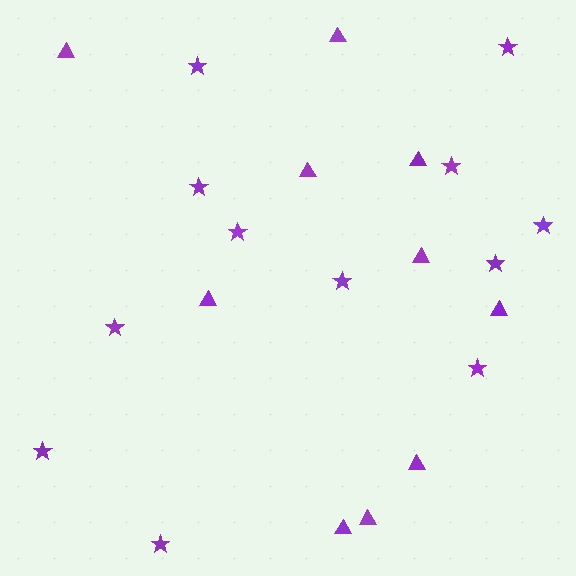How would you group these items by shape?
There are 2 groups: one group of triangles (10) and one group of stars (12).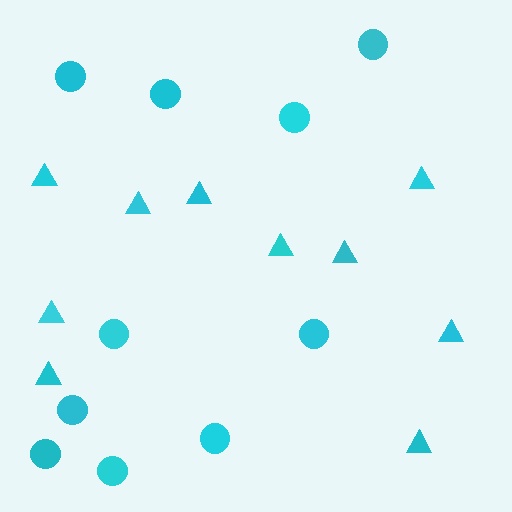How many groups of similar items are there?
There are 2 groups: one group of triangles (10) and one group of circles (10).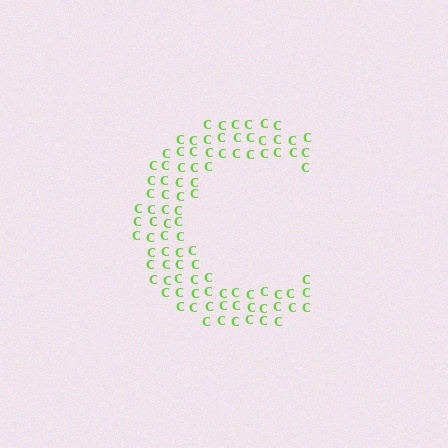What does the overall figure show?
The overall figure shows the letter C.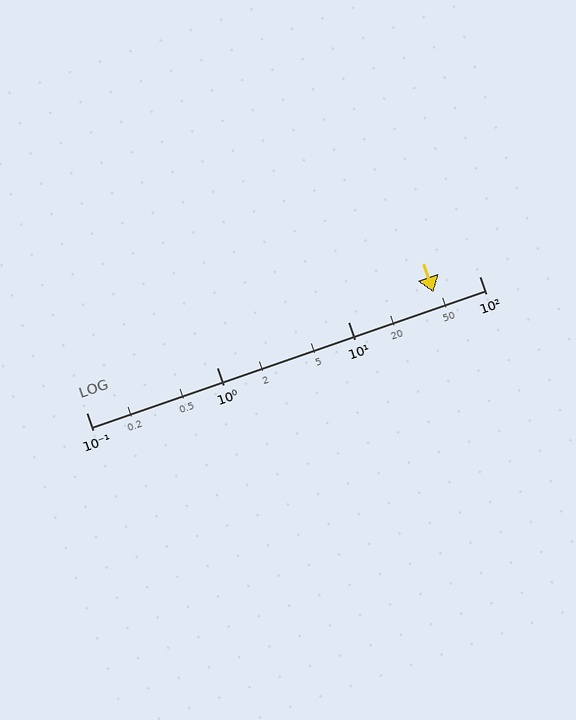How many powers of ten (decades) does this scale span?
The scale spans 3 decades, from 0.1 to 100.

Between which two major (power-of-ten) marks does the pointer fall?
The pointer is between 10 and 100.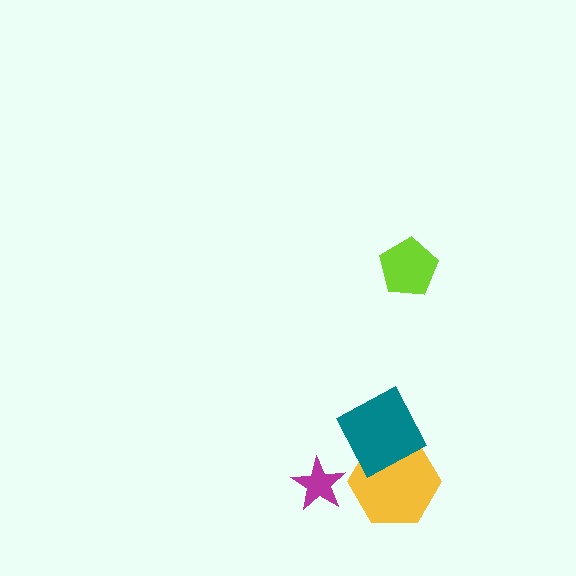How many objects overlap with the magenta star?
0 objects overlap with the magenta star.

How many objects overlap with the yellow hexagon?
1 object overlaps with the yellow hexagon.